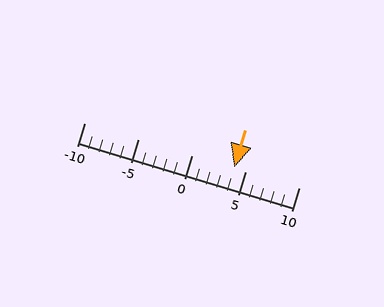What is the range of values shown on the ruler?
The ruler shows values from -10 to 10.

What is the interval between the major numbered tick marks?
The major tick marks are spaced 5 units apart.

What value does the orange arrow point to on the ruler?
The orange arrow points to approximately 4.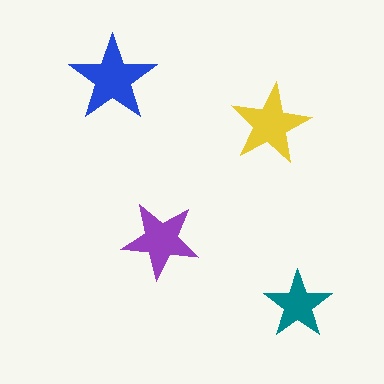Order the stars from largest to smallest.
the blue one, the yellow one, the purple one, the teal one.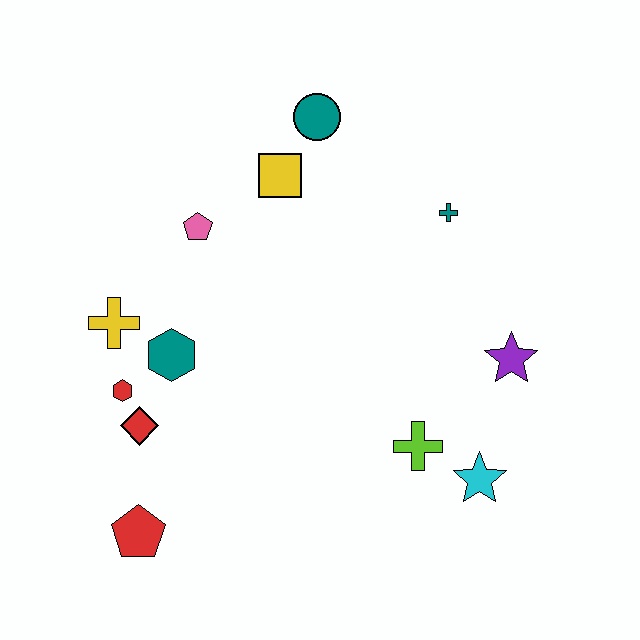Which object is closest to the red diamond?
The red hexagon is closest to the red diamond.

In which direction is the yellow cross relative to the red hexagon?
The yellow cross is above the red hexagon.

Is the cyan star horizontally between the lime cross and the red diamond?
No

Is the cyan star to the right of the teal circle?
Yes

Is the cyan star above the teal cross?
No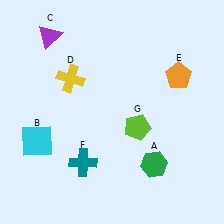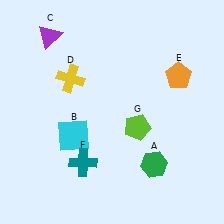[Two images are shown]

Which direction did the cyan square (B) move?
The cyan square (B) moved right.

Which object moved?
The cyan square (B) moved right.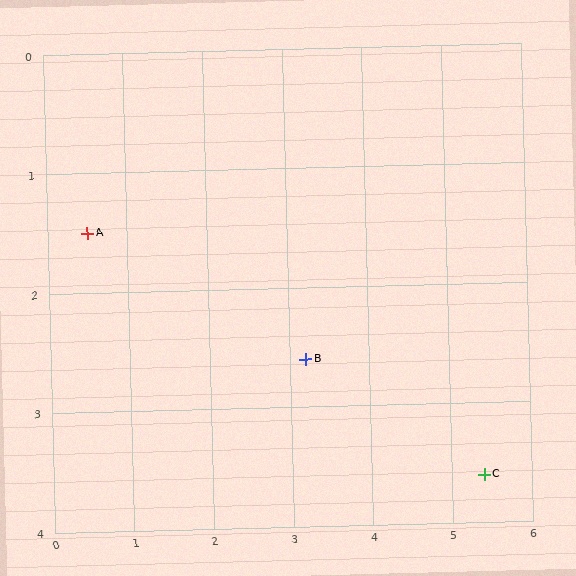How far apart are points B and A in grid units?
Points B and A are about 2.9 grid units apart.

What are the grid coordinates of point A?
Point A is at approximately (0.5, 1.5).